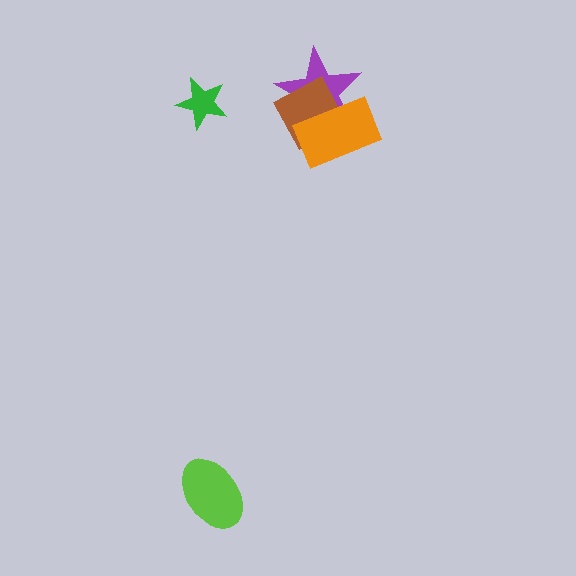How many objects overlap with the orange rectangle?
2 objects overlap with the orange rectangle.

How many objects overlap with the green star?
0 objects overlap with the green star.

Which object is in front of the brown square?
The orange rectangle is in front of the brown square.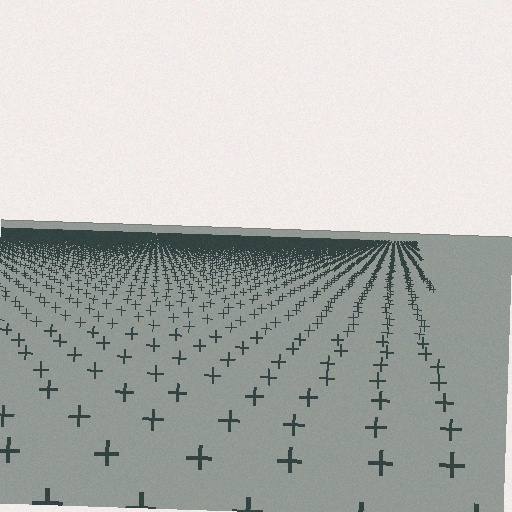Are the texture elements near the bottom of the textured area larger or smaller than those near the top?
Larger. Near the bottom, elements are closer to the viewer and appear at a bigger on-screen size.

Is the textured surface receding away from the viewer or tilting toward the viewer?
The surface is receding away from the viewer. Texture elements get smaller and denser toward the top.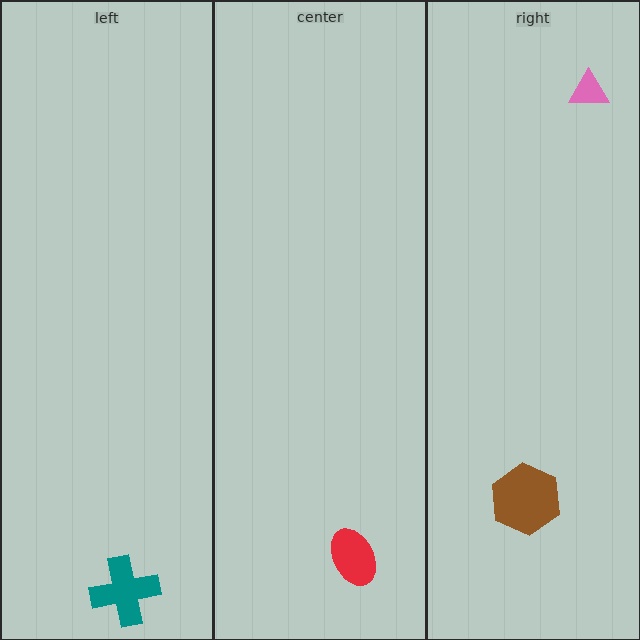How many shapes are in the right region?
2.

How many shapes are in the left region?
1.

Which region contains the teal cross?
The left region.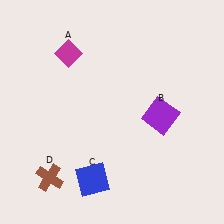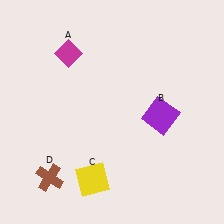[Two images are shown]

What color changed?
The square (C) changed from blue in Image 1 to yellow in Image 2.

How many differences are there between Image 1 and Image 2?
There is 1 difference between the two images.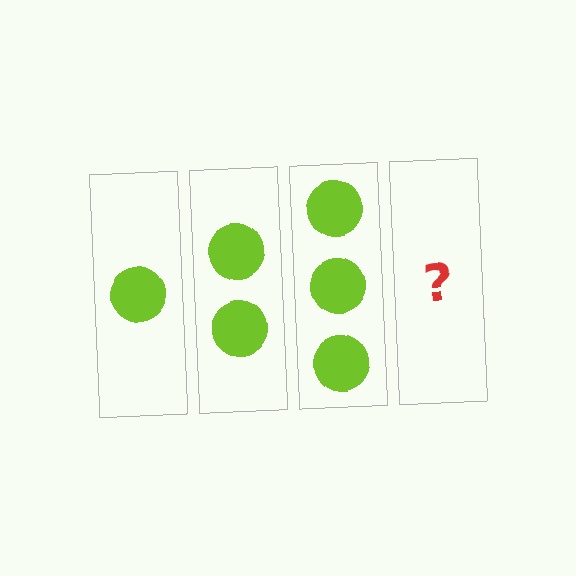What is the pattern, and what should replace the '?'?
The pattern is that each step adds one more circle. The '?' should be 4 circles.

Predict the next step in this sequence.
The next step is 4 circles.